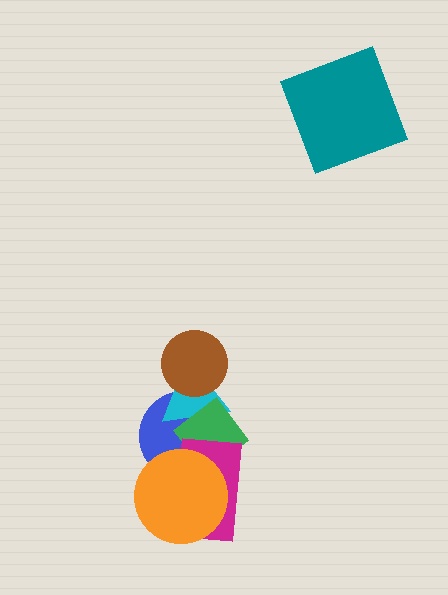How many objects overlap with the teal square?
0 objects overlap with the teal square.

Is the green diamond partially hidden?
Yes, it is partially covered by another shape.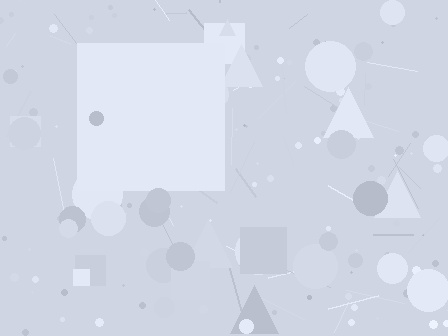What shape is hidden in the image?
A square is hidden in the image.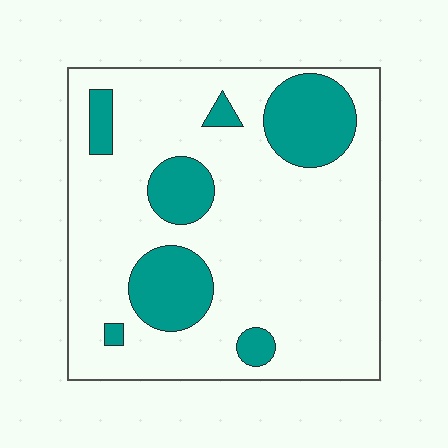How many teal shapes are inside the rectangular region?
7.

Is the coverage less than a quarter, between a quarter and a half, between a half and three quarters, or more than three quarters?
Less than a quarter.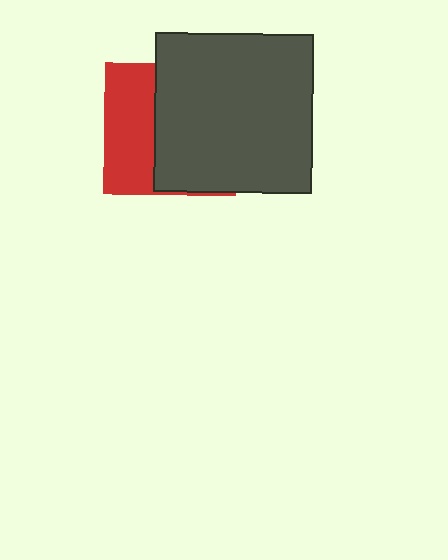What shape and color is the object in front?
The object in front is a dark gray square.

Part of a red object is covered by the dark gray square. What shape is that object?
It is a square.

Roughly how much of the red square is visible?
A small part of it is visible (roughly 38%).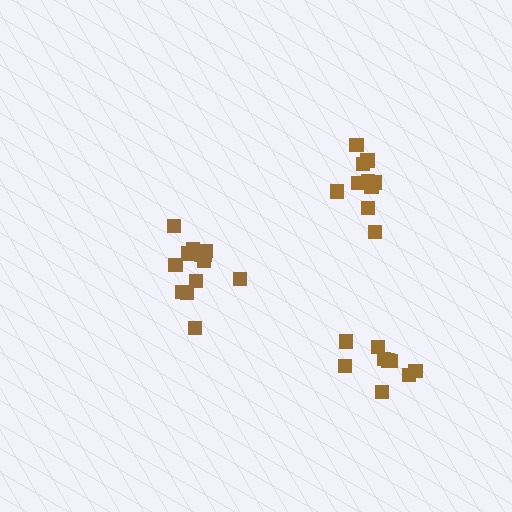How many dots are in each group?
Group 1: 11 dots, Group 2: 14 dots, Group 3: 9 dots (34 total).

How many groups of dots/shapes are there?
There are 3 groups.